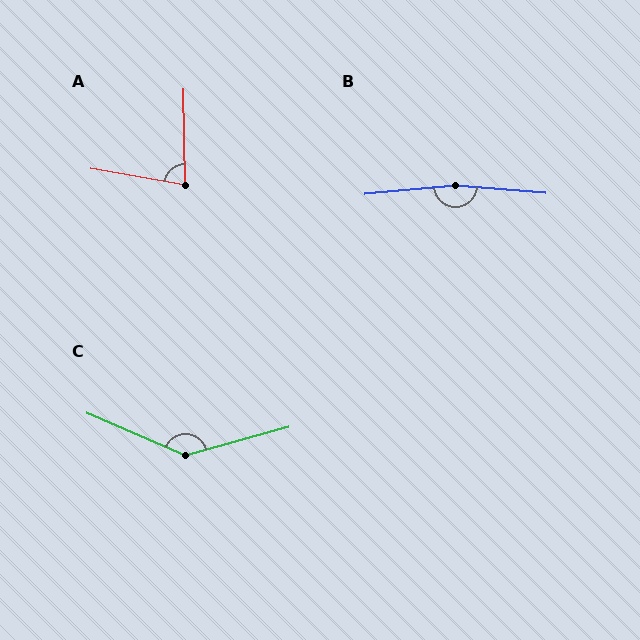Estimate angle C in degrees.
Approximately 141 degrees.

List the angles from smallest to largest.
A (79°), C (141°), B (170°).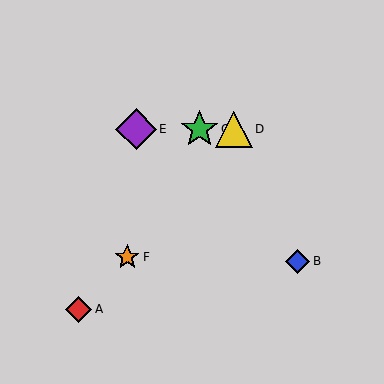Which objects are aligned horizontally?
Objects C, D, E are aligned horizontally.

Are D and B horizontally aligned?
No, D is at y≈129 and B is at y≈261.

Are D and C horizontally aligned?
Yes, both are at y≈129.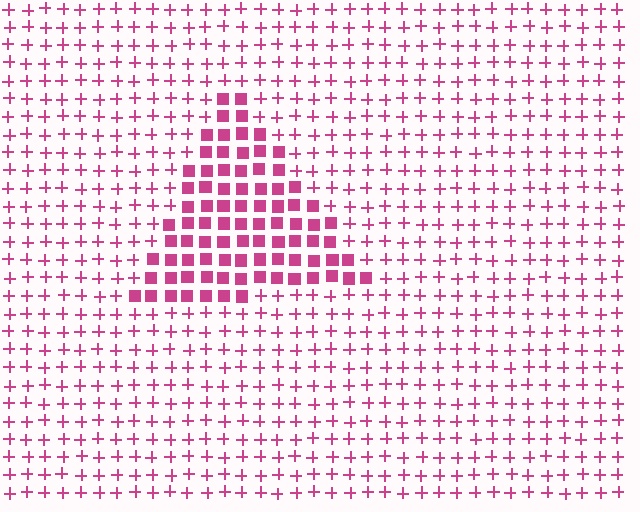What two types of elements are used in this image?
The image uses squares inside the triangle region and plus signs outside it.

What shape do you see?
I see a triangle.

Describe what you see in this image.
The image is filled with small magenta elements arranged in a uniform grid. A triangle-shaped region contains squares, while the surrounding area contains plus signs. The boundary is defined purely by the change in element shape.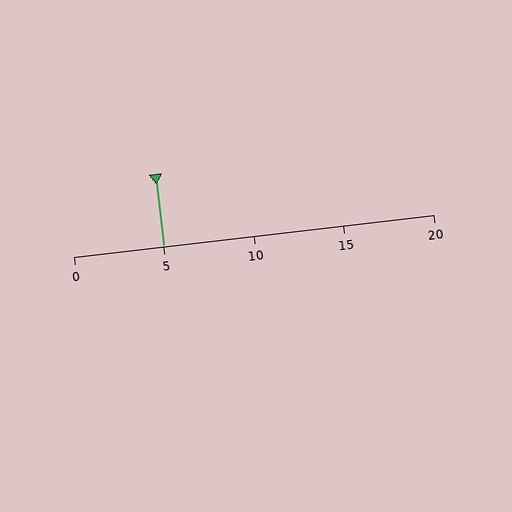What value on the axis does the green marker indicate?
The marker indicates approximately 5.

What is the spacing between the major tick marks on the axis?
The major ticks are spaced 5 apart.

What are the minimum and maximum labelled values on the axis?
The axis runs from 0 to 20.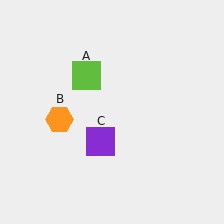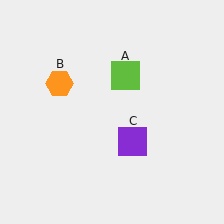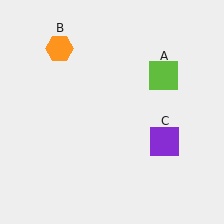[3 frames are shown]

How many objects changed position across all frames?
3 objects changed position: lime square (object A), orange hexagon (object B), purple square (object C).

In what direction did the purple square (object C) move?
The purple square (object C) moved right.